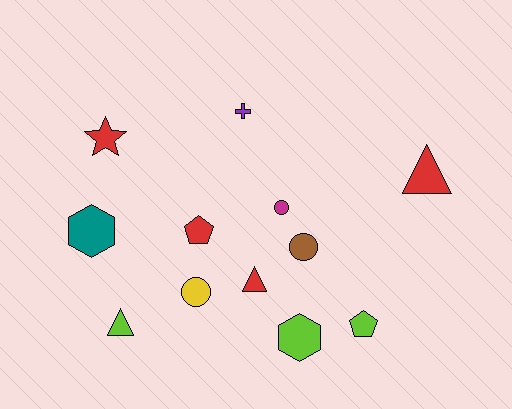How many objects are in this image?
There are 12 objects.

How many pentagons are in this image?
There are 2 pentagons.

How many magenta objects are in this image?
There is 1 magenta object.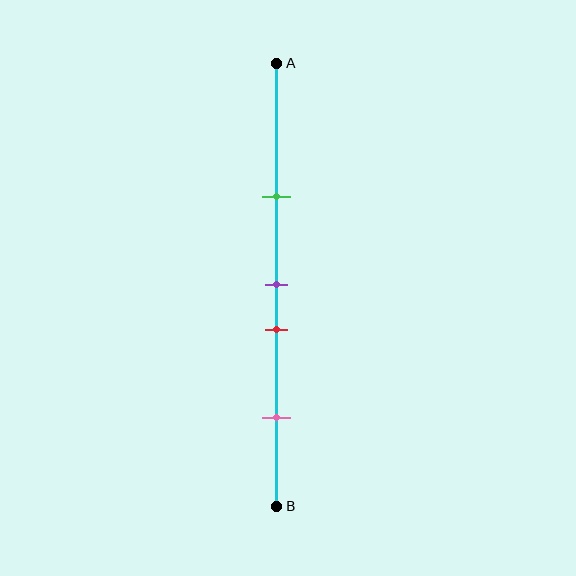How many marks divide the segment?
There are 4 marks dividing the segment.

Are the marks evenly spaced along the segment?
No, the marks are not evenly spaced.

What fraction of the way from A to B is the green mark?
The green mark is approximately 30% (0.3) of the way from A to B.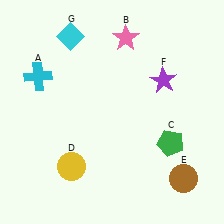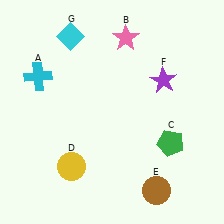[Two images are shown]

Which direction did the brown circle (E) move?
The brown circle (E) moved left.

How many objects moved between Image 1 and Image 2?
1 object moved between the two images.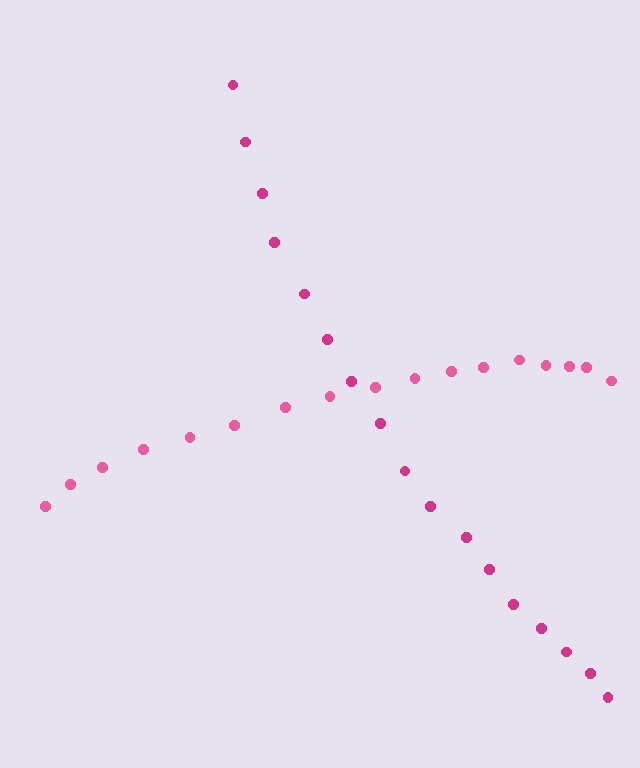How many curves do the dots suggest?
There are 2 distinct paths.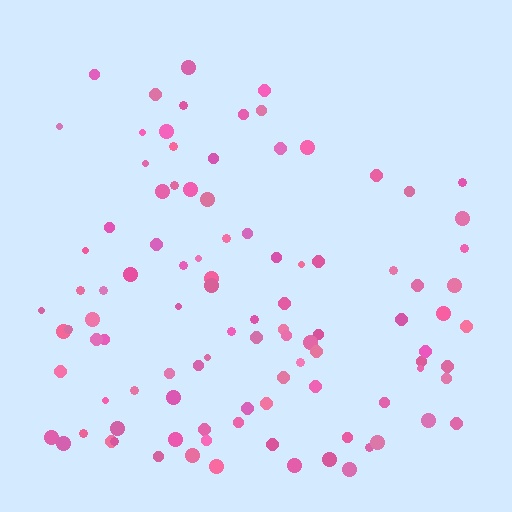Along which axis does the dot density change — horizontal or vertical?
Vertical.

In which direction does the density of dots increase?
From top to bottom, with the bottom side densest.